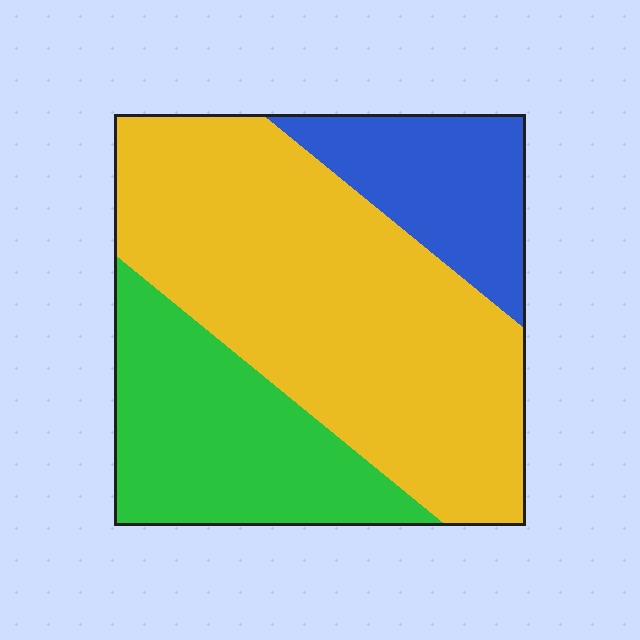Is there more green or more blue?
Green.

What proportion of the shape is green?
Green covers around 25% of the shape.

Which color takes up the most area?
Yellow, at roughly 55%.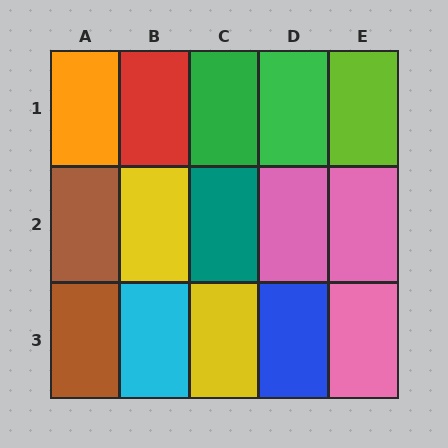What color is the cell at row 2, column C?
Teal.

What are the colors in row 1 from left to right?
Orange, red, green, green, lime.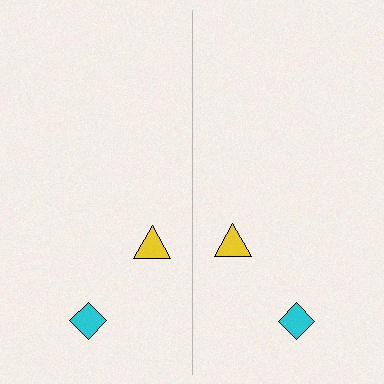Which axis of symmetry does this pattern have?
The pattern has a vertical axis of symmetry running through the center of the image.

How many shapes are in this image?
There are 4 shapes in this image.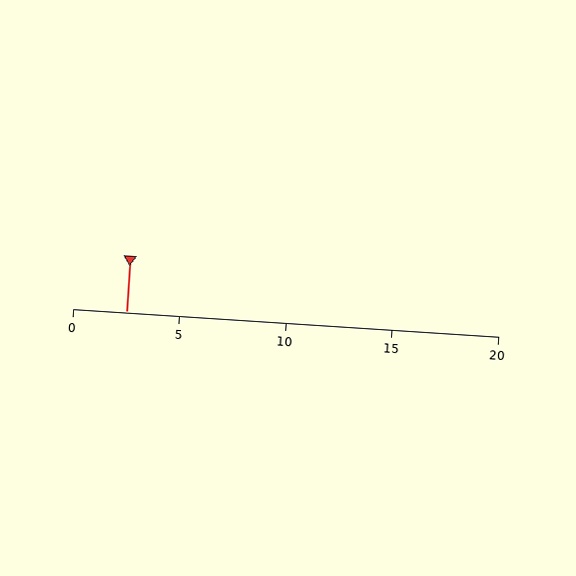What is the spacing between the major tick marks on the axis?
The major ticks are spaced 5 apart.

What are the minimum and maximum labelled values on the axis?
The axis runs from 0 to 20.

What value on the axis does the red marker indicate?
The marker indicates approximately 2.5.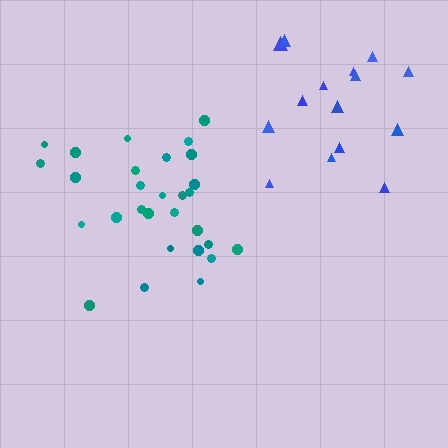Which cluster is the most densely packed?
Teal.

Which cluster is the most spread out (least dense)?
Blue.